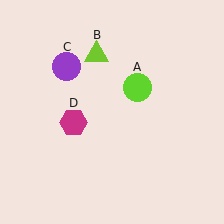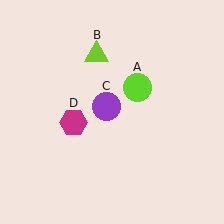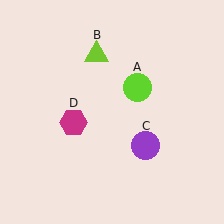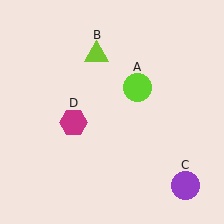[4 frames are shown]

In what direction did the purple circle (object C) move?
The purple circle (object C) moved down and to the right.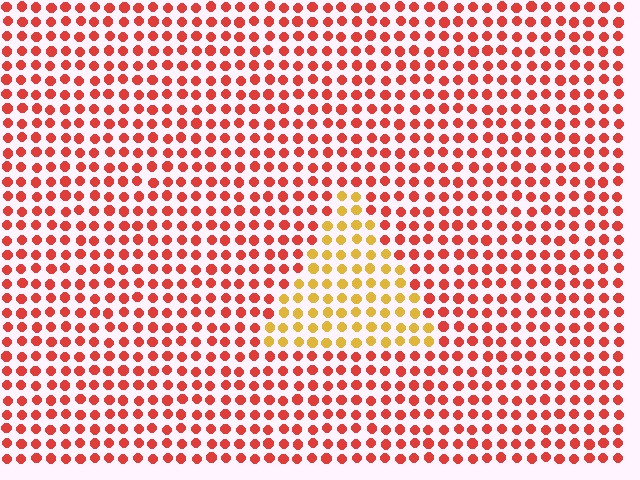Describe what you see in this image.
The image is filled with small red elements in a uniform arrangement. A triangle-shaped region is visible where the elements are tinted to a slightly different hue, forming a subtle color boundary.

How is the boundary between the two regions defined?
The boundary is defined purely by a slight shift in hue (about 45 degrees). Spacing, size, and orientation are identical on both sides.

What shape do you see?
I see a triangle.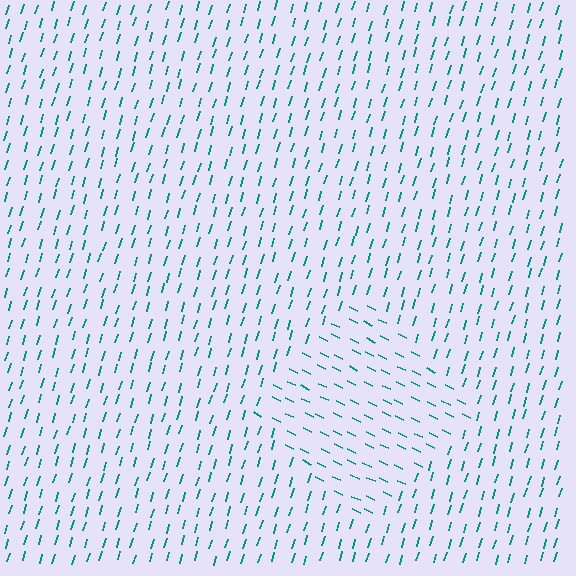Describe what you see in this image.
The image is filled with small teal line segments. A diamond region in the image has lines oriented differently from the surrounding lines, creating a visible texture boundary.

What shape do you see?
I see a diamond.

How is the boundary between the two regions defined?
The boundary is defined purely by a change in line orientation (approximately 80 degrees difference). All lines are the same color and thickness.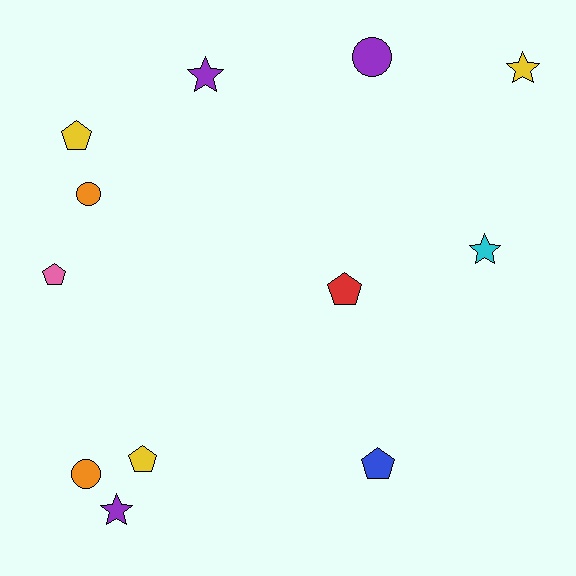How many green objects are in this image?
There are no green objects.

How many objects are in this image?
There are 12 objects.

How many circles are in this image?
There are 3 circles.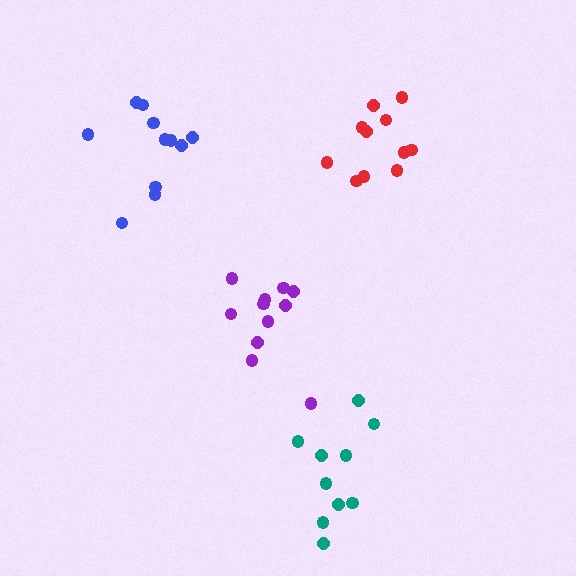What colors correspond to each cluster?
The clusters are colored: purple, blue, red, teal.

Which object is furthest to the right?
The red cluster is rightmost.